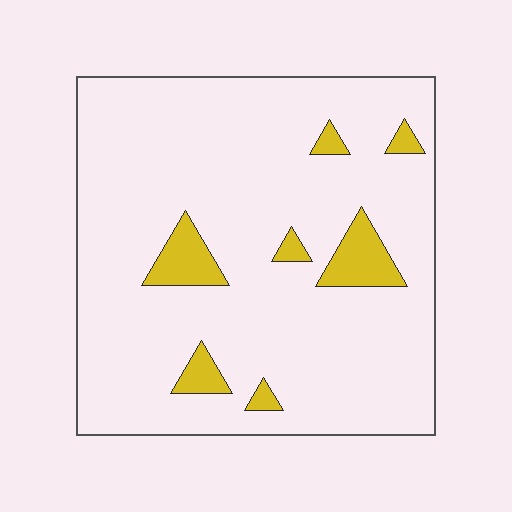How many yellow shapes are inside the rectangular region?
7.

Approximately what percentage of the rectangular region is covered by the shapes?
Approximately 10%.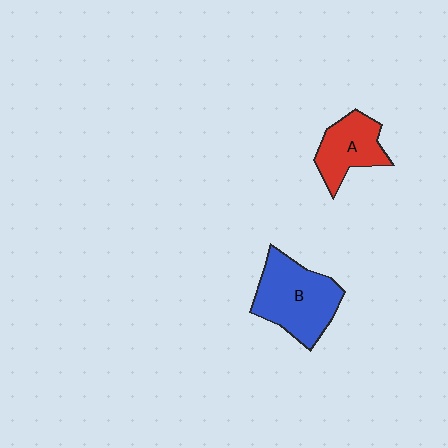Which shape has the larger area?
Shape B (blue).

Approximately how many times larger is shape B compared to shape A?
Approximately 1.5 times.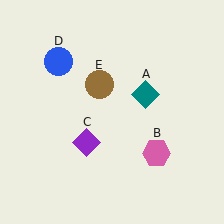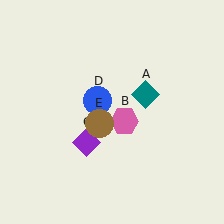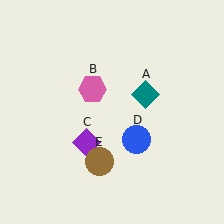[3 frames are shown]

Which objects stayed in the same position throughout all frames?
Teal diamond (object A) and purple diamond (object C) remained stationary.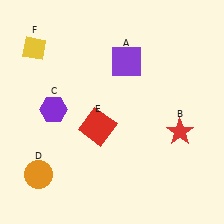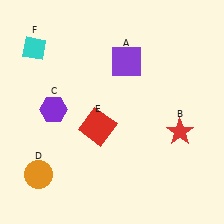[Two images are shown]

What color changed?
The diamond (F) changed from yellow in Image 1 to cyan in Image 2.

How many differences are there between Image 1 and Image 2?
There is 1 difference between the two images.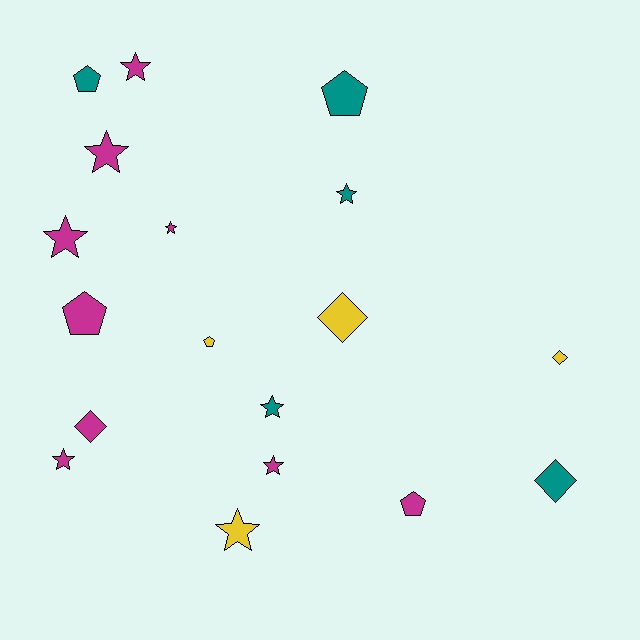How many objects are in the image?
There are 18 objects.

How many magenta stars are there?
There are 6 magenta stars.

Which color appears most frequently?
Magenta, with 9 objects.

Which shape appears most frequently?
Star, with 9 objects.